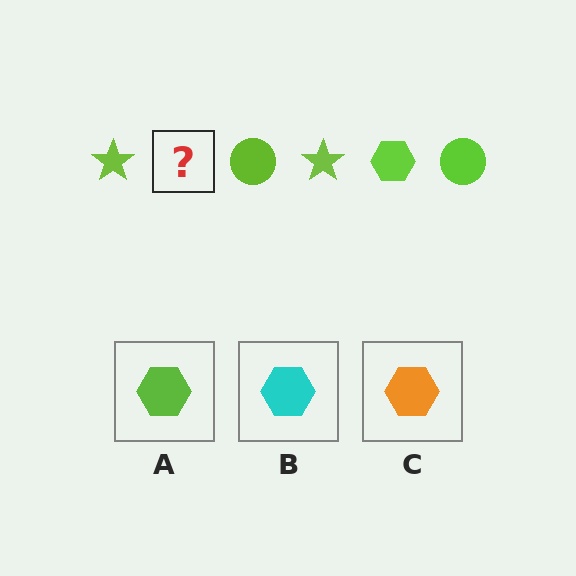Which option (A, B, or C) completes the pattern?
A.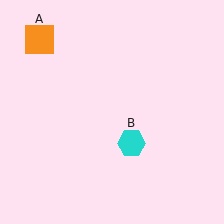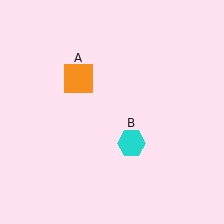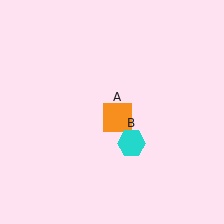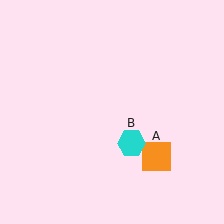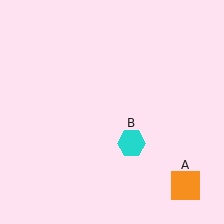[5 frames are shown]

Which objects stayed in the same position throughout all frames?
Cyan hexagon (object B) remained stationary.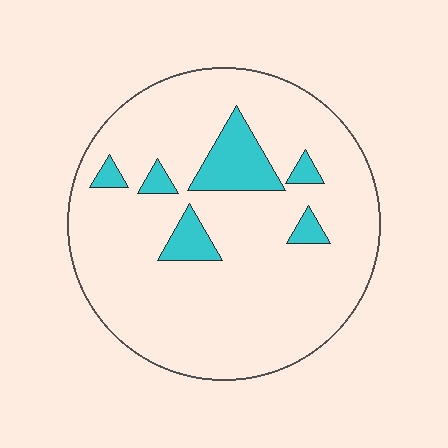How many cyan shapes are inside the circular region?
6.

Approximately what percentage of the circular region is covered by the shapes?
Approximately 10%.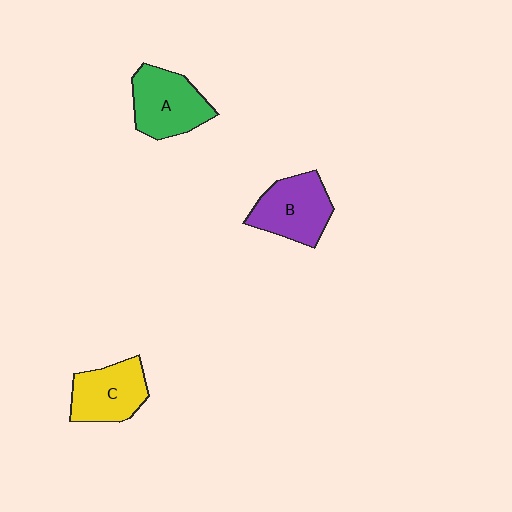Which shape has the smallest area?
Shape C (yellow).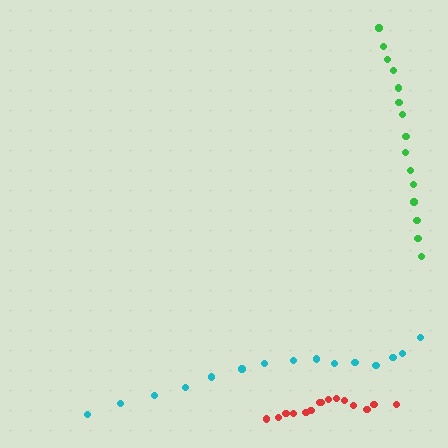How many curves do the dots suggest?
There are 3 distinct paths.